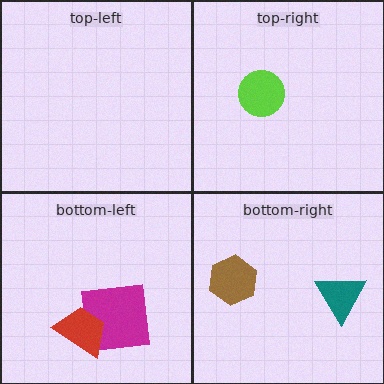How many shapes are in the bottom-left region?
2.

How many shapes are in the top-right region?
1.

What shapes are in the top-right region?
The lime circle.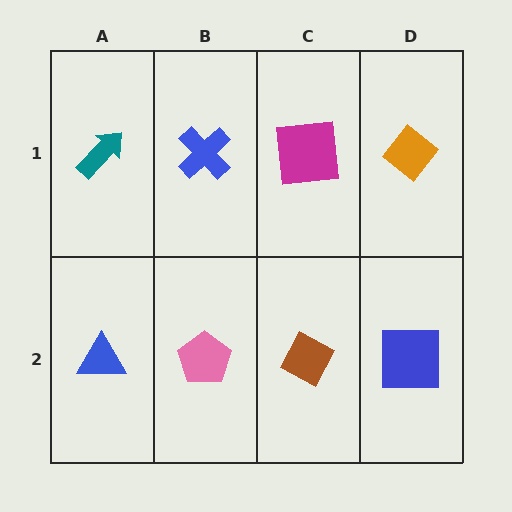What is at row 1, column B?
A blue cross.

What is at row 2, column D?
A blue square.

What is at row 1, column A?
A teal arrow.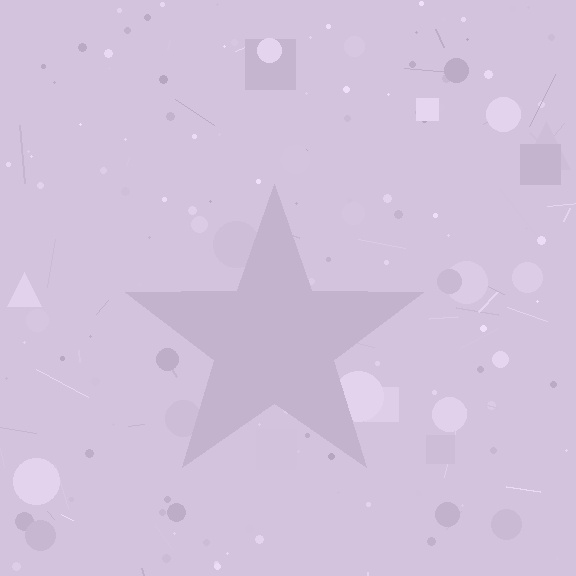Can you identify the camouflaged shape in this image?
The camouflaged shape is a star.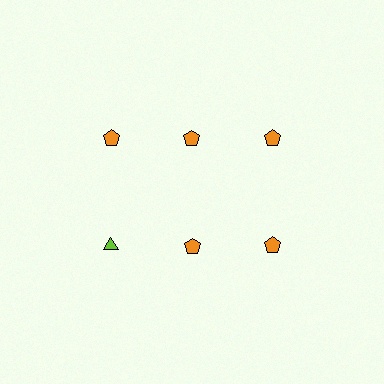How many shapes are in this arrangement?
There are 6 shapes arranged in a grid pattern.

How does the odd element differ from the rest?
It differs in both color (lime instead of orange) and shape (triangle instead of pentagon).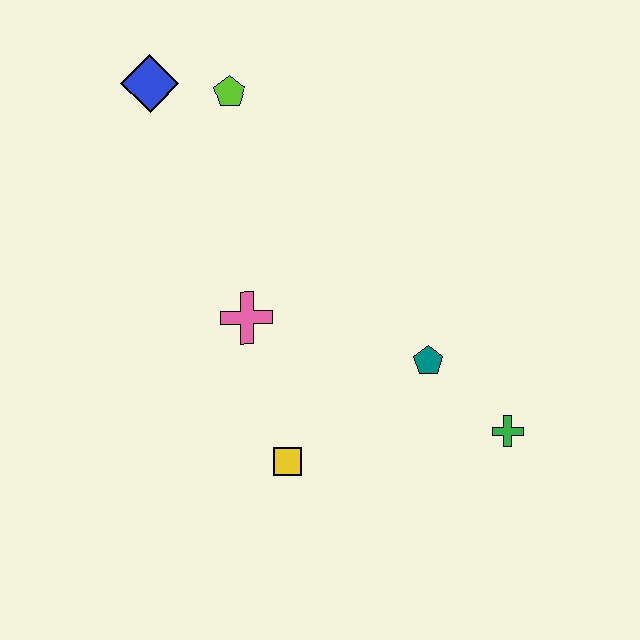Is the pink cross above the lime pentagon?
No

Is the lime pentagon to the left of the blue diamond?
No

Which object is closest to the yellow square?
The pink cross is closest to the yellow square.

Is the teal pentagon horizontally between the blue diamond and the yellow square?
No